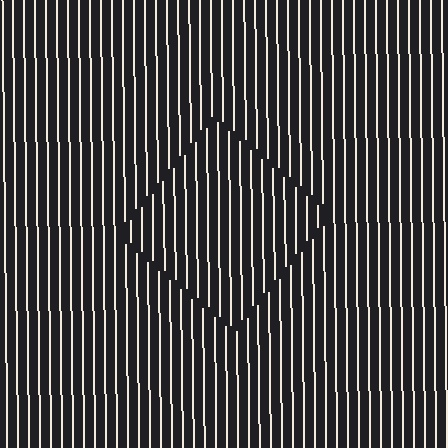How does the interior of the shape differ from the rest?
The interior of the shape contains the same grating, shifted by half a period — the contour is defined by the phase discontinuity where line-ends from the inner and outer gratings abut.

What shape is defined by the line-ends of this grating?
An illusory square. The interior of the shape contains the same grating, shifted by half a period — the contour is defined by the phase discontinuity where line-ends from the inner and outer gratings abut.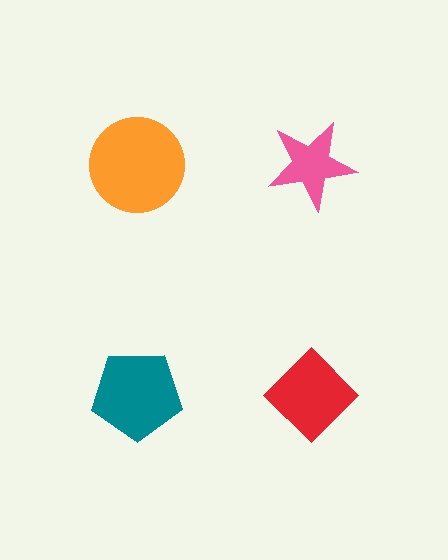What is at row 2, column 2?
A red diamond.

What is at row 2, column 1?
A teal pentagon.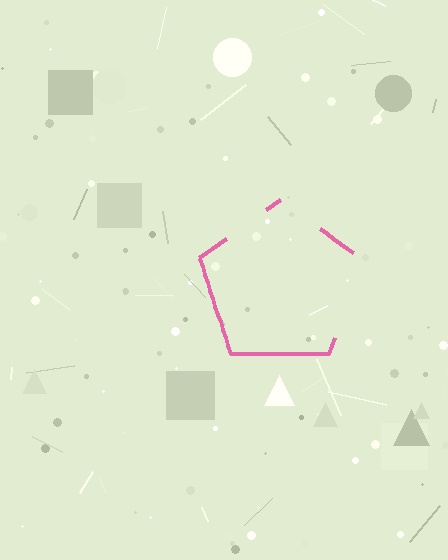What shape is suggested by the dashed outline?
The dashed outline suggests a pentagon.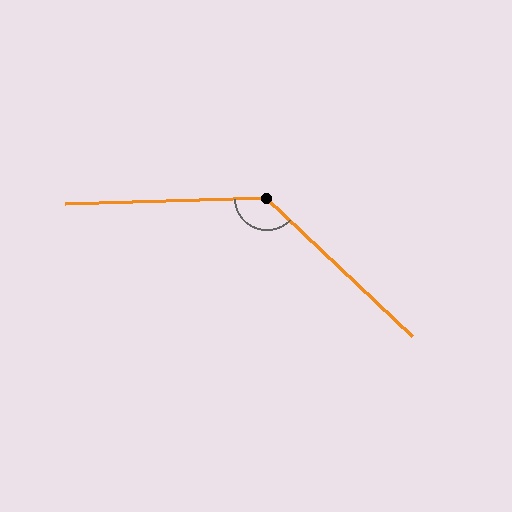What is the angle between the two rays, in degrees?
Approximately 135 degrees.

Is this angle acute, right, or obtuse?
It is obtuse.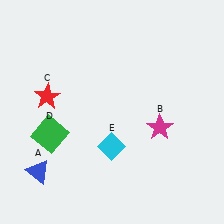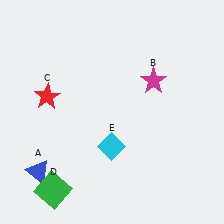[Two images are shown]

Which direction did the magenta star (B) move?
The magenta star (B) moved up.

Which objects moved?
The objects that moved are: the magenta star (B), the green square (D).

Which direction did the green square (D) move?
The green square (D) moved down.